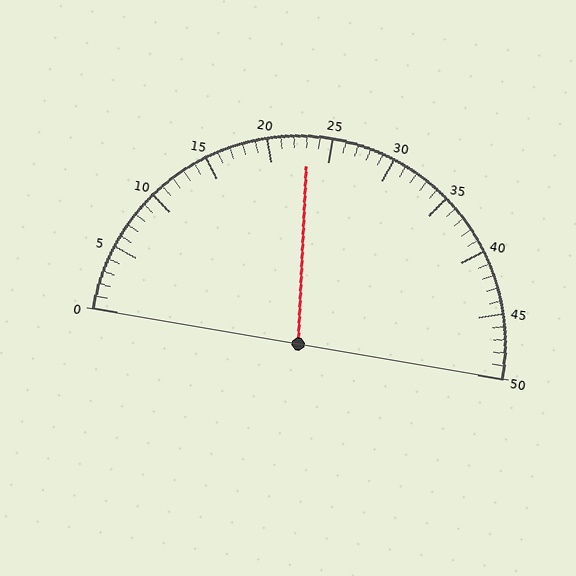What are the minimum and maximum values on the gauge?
The gauge ranges from 0 to 50.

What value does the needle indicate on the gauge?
The needle indicates approximately 23.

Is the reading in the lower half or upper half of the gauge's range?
The reading is in the lower half of the range (0 to 50).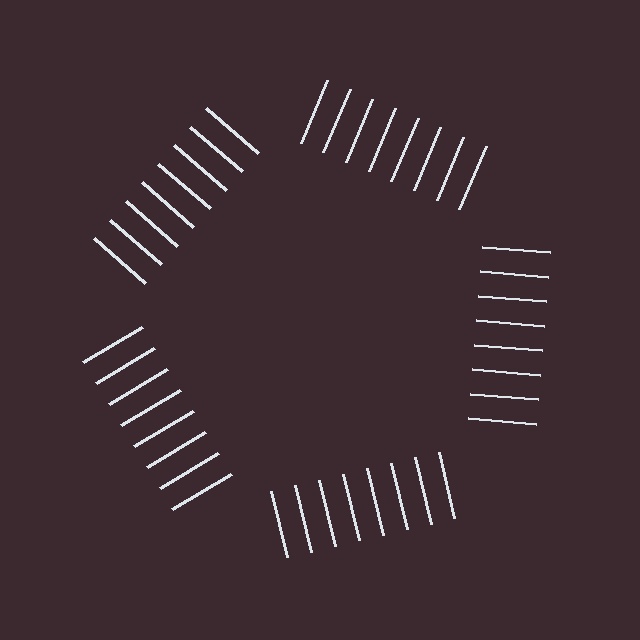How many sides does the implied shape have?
5 sides — the line-ends trace a pentagon.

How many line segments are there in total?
40 — 8 along each of the 5 edges.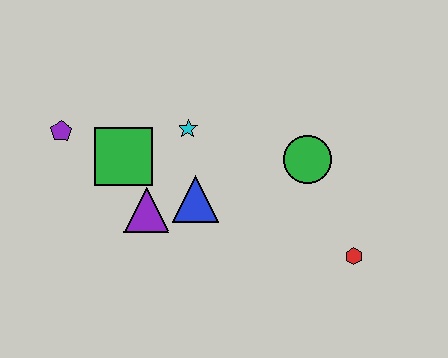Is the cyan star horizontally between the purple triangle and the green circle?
Yes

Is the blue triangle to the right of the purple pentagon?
Yes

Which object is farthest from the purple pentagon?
The red hexagon is farthest from the purple pentagon.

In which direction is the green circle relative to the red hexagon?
The green circle is above the red hexagon.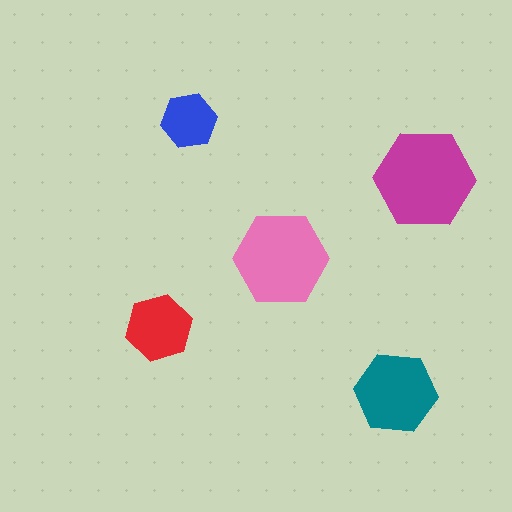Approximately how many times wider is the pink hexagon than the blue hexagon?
About 1.5 times wider.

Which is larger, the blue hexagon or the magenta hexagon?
The magenta one.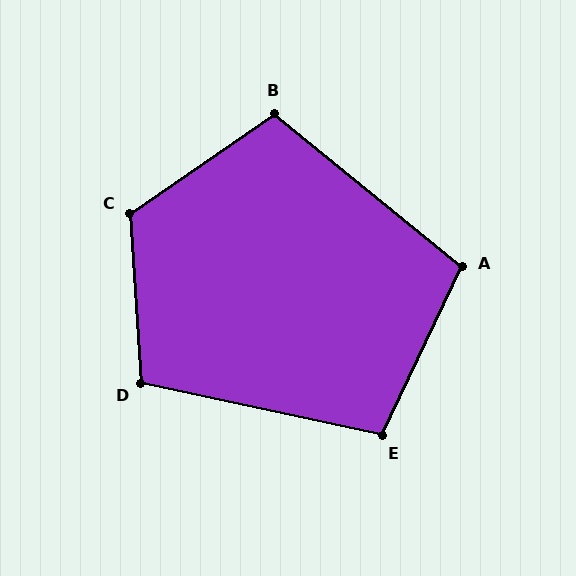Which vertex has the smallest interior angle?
E, at approximately 103 degrees.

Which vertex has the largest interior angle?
C, at approximately 121 degrees.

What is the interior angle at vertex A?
Approximately 104 degrees (obtuse).